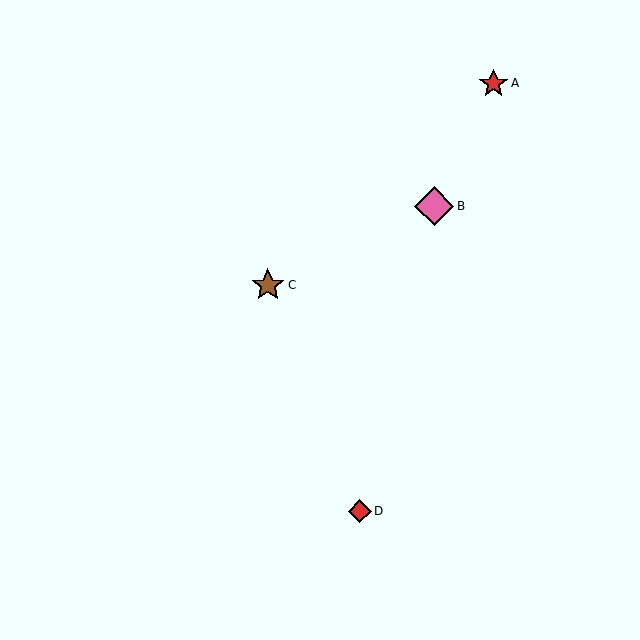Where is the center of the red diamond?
The center of the red diamond is at (360, 511).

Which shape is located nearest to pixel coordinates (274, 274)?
The brown star (labeled C) at (268, 285) is nearest to that location.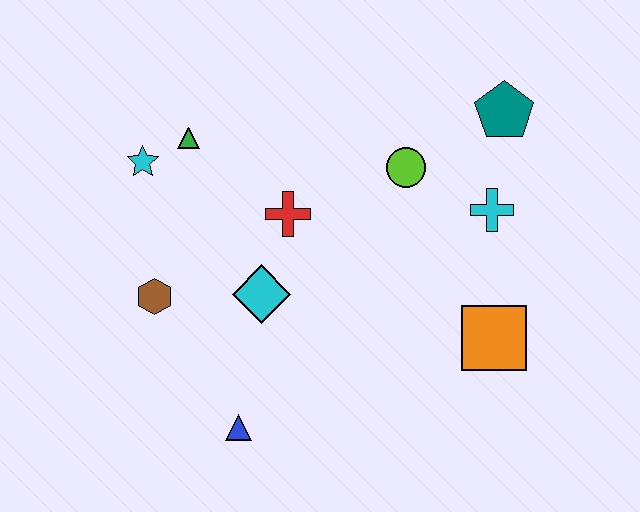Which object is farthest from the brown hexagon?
The teal pentagon is farthest from the brown hexagon.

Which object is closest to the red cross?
The cyan diamond is closest to the red cross.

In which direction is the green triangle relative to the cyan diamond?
The green triangle is above the cyan diamond.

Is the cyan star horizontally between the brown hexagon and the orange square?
No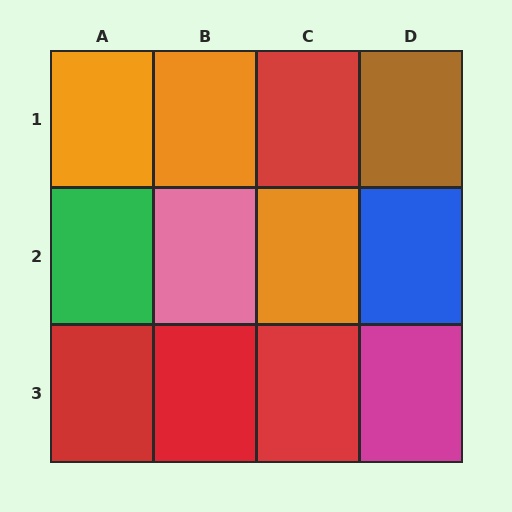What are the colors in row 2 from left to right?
Green, pink, orange, blue.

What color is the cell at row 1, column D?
Brown.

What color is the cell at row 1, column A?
Orange.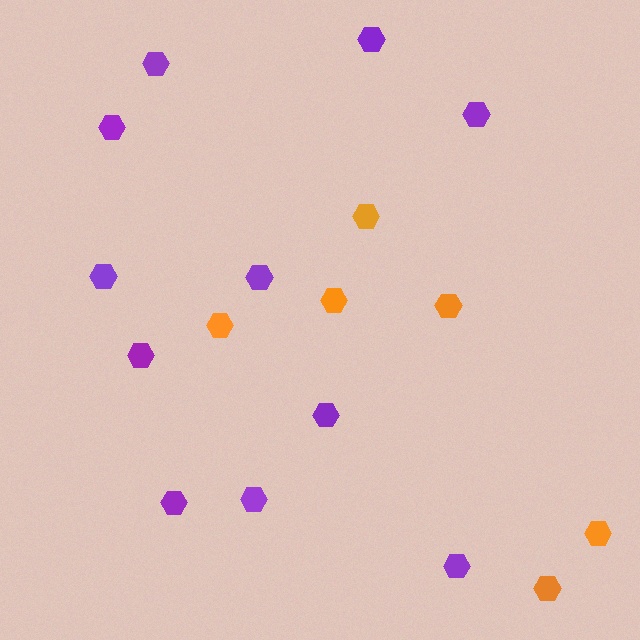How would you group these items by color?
There are 2 groups: one group of orange hexagons (6) and one group of purple hexagons (11).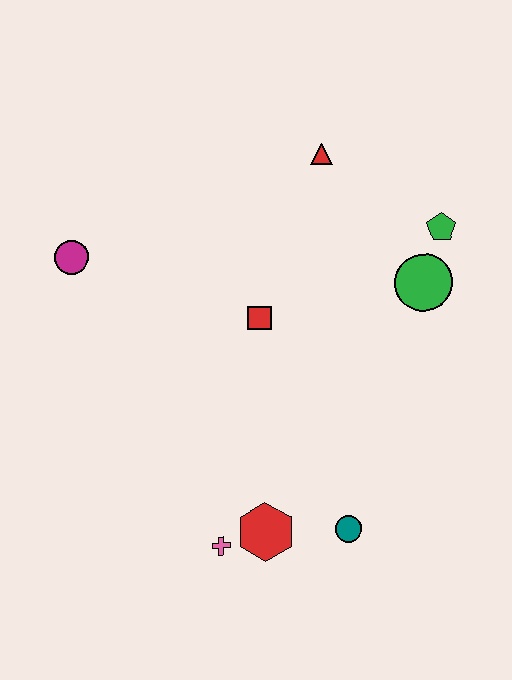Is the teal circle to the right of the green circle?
No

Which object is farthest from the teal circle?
The magenta circle is farthest from the teal circle.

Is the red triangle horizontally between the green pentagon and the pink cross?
Yes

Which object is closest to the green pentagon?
The green circle is closest to the green pentagon.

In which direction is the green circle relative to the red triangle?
The green circle is below the red triangle.